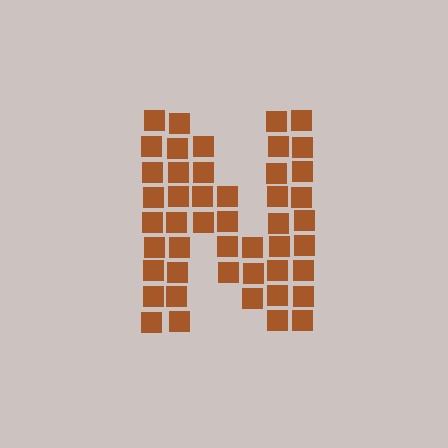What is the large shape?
The large shape is the letter N.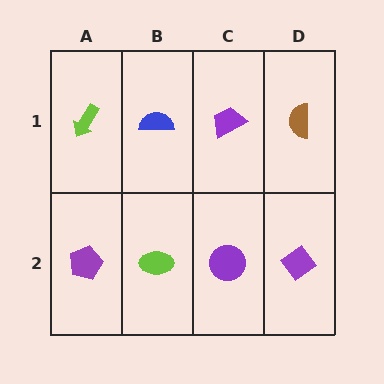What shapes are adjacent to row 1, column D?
A purple diamond (row 2, column D), a purple trapezoid (row 1, column C).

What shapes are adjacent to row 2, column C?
A purple trapezoid (row 1, column C), a lime ellipse (row 2, column B), a purple diamond (row 2, column D).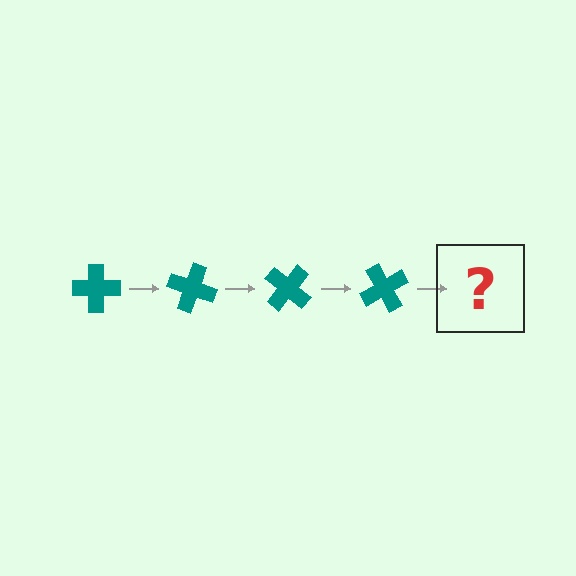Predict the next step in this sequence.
The next step is a teal cross rotated 80 degrees.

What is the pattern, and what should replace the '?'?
The pattern is that the cross rotates 20 degrees each step. The '?' should be a teal cross rotated 80 degrees.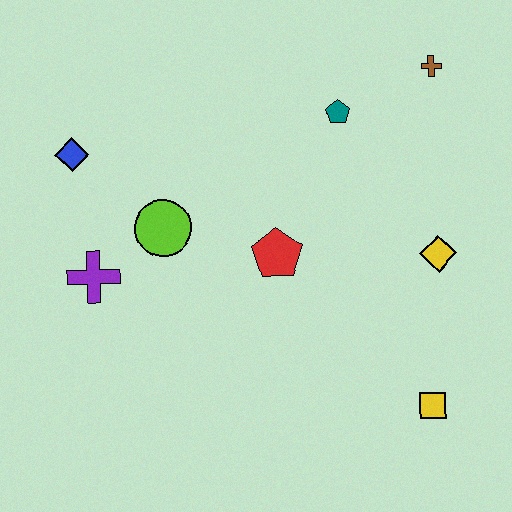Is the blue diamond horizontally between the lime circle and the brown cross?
No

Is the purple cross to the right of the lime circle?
No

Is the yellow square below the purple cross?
Yes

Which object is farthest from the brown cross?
The purple cross is farthest from the brown cross.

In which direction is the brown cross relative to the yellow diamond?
The brown cross is above the yellow diamond.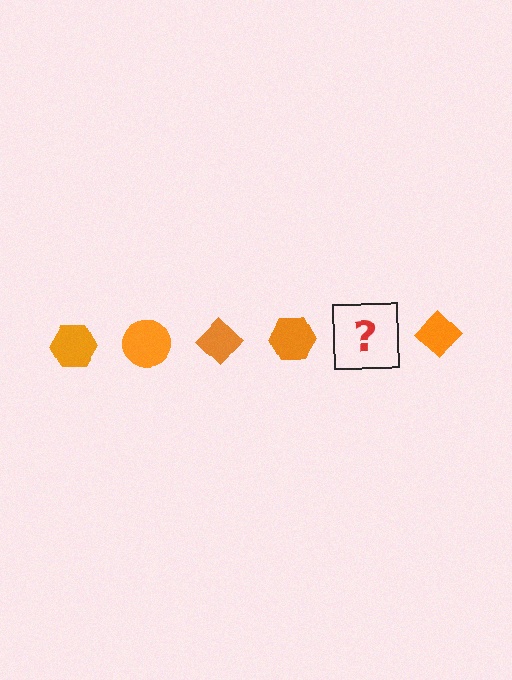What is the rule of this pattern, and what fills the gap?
The rule is that the pattern cycles through hexagon, circle, diamond shapes in orange. The gap should be filled with an orange circle.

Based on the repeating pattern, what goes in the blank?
The blank should be an orange circle.